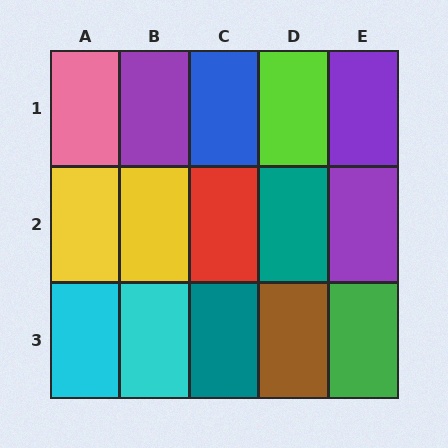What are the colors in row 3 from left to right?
Cyan, cyan, teal, brown, green.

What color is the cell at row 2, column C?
Red.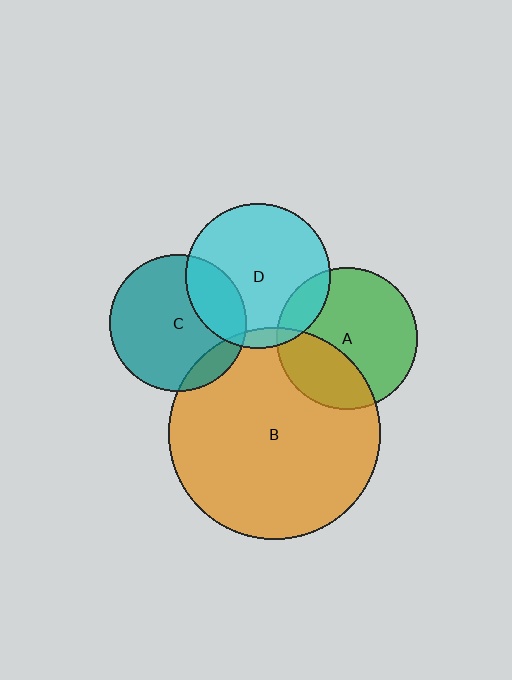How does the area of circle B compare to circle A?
Approximately 2.2 times.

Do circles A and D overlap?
Yes.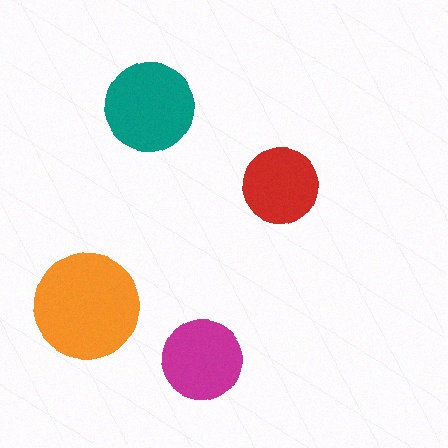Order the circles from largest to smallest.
the orange one, the teal one, the magenta one, the red one.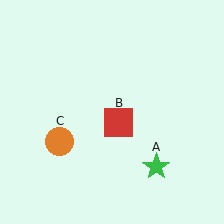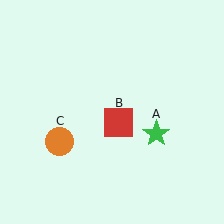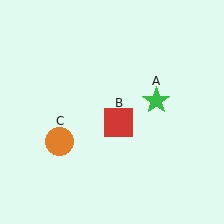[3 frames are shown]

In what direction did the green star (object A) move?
The green star (object A) moved up.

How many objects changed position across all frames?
1 object changed position: green star (object A).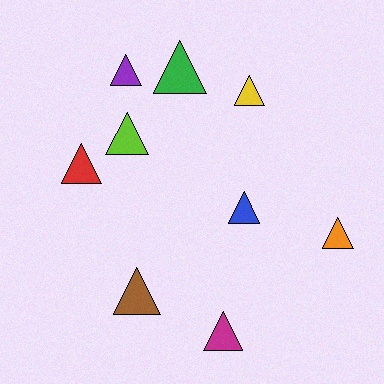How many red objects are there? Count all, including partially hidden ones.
There is 1 red object.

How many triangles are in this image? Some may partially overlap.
There are 9 triangles.